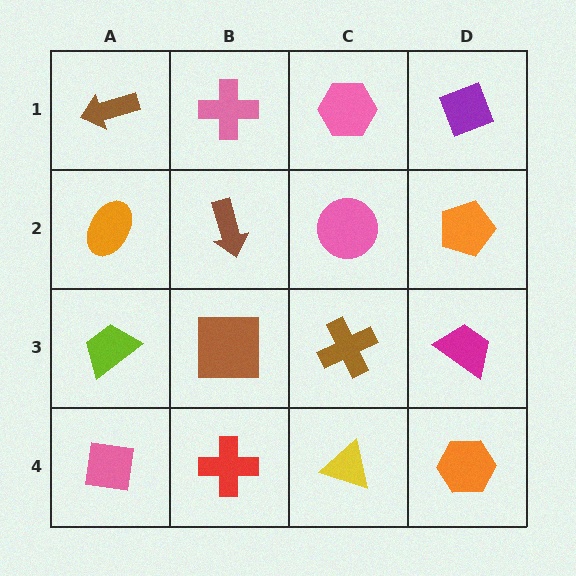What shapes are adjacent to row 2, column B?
A pink cross (row 1, column B), a brown square (row 3, column B), an orange ellipse (row 2, column A), a pink circle (row 2, column C).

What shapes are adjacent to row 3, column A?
An orange ellipse (row 2, column A), a pink square (row 4, column A), a brown square (row 3, column B).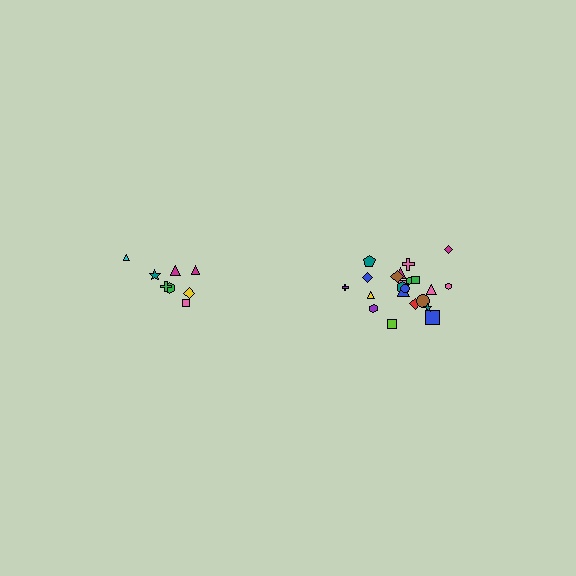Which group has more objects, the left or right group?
The right group.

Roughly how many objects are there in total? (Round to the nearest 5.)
Roughly 30 objects in total.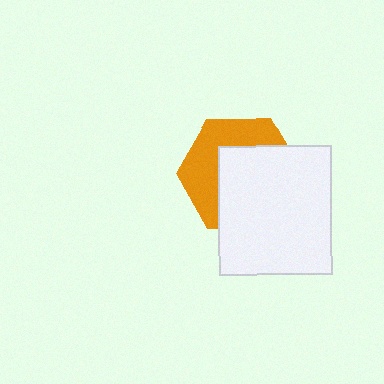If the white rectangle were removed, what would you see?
You would see the complete orange hexagon.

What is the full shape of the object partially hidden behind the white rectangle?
The partially hidden object is an orange hexagon.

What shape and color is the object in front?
The object in front is a white rectangle.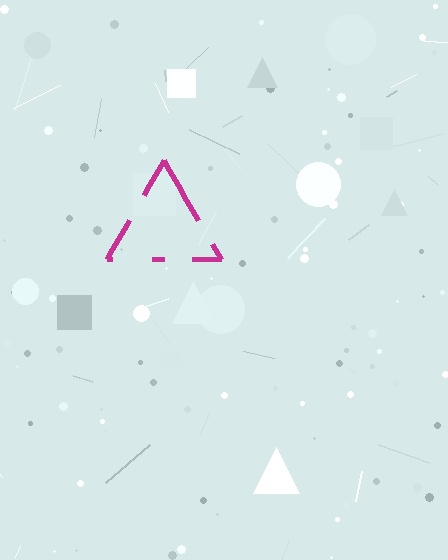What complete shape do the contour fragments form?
The contour fragments form a triangle.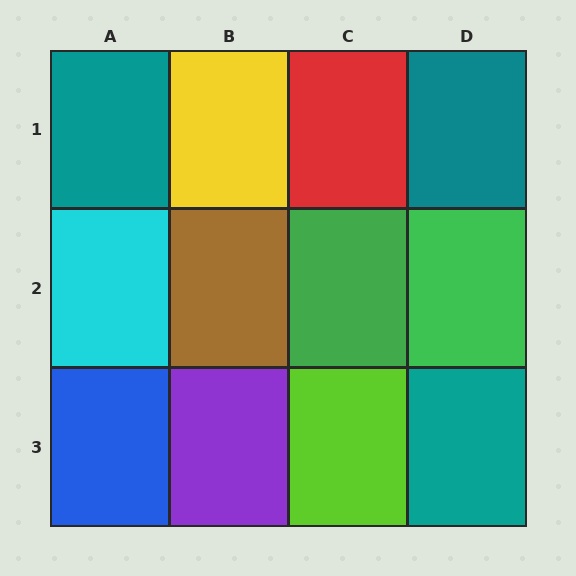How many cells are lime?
1 cell is lime.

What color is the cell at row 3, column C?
Lime.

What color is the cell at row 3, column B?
Purple.